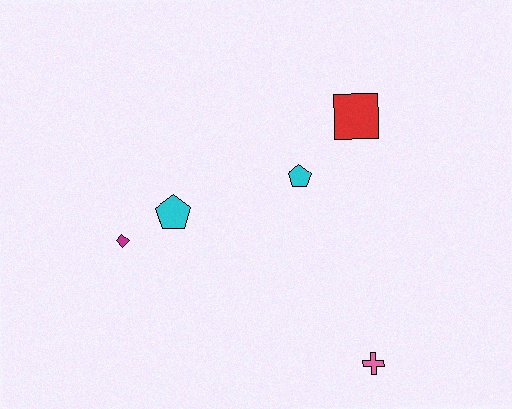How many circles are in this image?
There are no circles.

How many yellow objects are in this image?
There are no yellow objects.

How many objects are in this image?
There are 5 objects.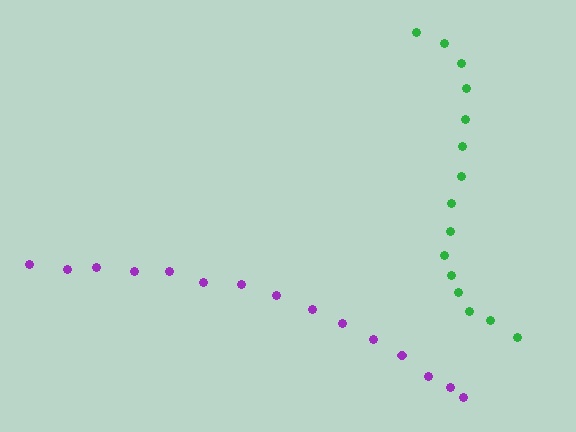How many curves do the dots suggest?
There are 2 distinct paths.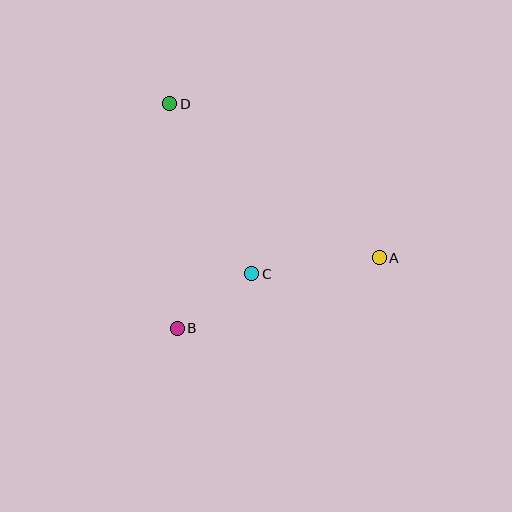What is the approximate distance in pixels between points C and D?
The distance between C and D is approximately 189 pixels.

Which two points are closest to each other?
Points B and C are closest to each other.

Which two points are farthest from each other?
Points A and D are farthest from each other.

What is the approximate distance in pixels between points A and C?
The distance between A and C is approximately 129 pixels.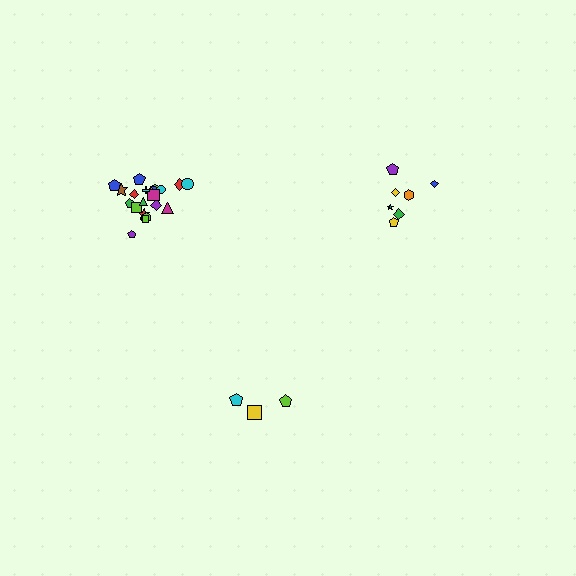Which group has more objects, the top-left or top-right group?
The top-left group.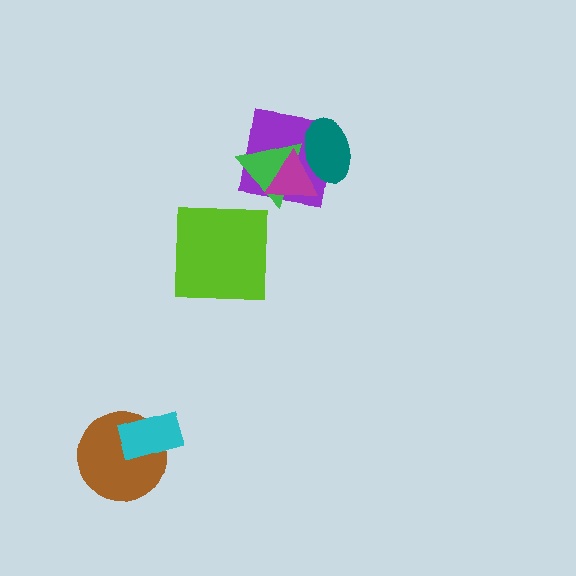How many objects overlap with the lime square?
0 objects overlap with the lime square.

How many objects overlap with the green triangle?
3 objects overlap with the green triangle.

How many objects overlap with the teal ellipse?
3 objects overlap with the teal ellipse.